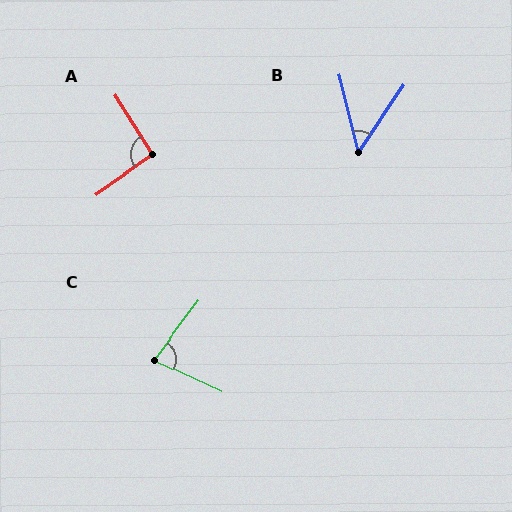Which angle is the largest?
A, at approximately 92 degrees.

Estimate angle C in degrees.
Approximately 78 degrees.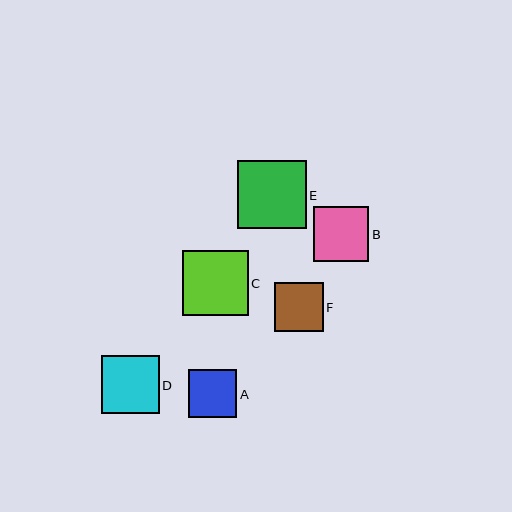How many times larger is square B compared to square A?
Square B is approximately 1.2 times the size of square A.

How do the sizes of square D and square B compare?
Square D and square B are approximately the same size.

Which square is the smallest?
Square A is the smallest with a size of approximately 48 pixels.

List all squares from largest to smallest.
From largest to smallest: E, C, D, B, F, A.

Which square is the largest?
Square E is the largest with a size of approximately 68 pixels.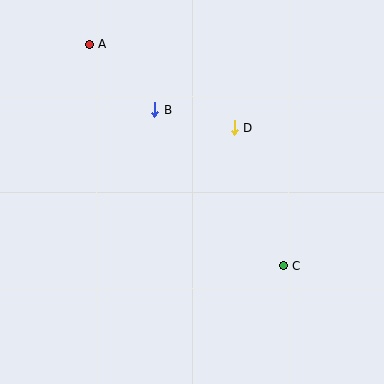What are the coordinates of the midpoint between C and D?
The midpoint between C and D is at (259, 197).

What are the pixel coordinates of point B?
Point B is at (155, 110).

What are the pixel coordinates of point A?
Point A is at (89, 44).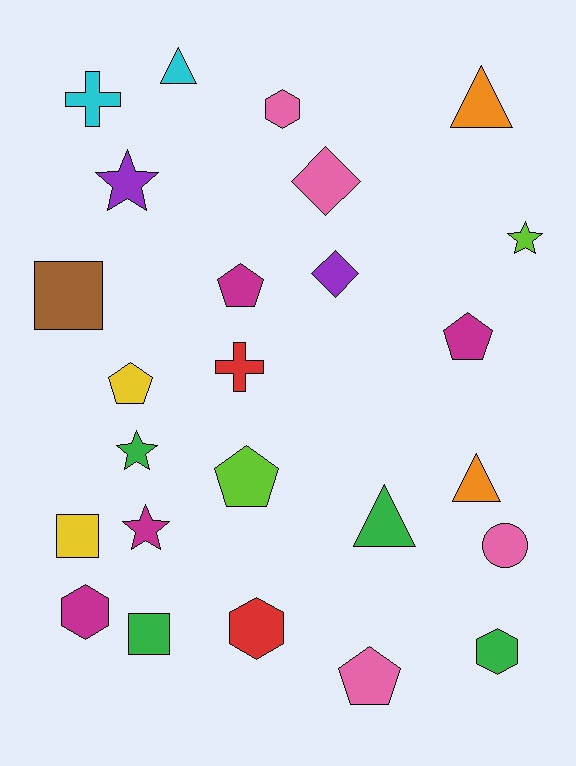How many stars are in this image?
There are 4 stars.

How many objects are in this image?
There are 25 objects.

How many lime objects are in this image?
There are 2 lime objects.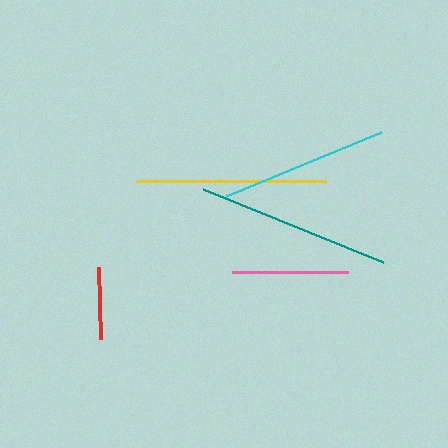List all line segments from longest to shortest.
From longest to shortest: teal, yellow, cyan, pink, red.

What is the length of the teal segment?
The teal segment is approximately 194 pixels long.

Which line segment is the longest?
The teal line is the longest at approximately 194 pixels.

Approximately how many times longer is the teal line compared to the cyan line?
The teal line is approximately 1.2 times the length of the cyan line.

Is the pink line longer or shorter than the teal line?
The teal line is longer than the pink line.